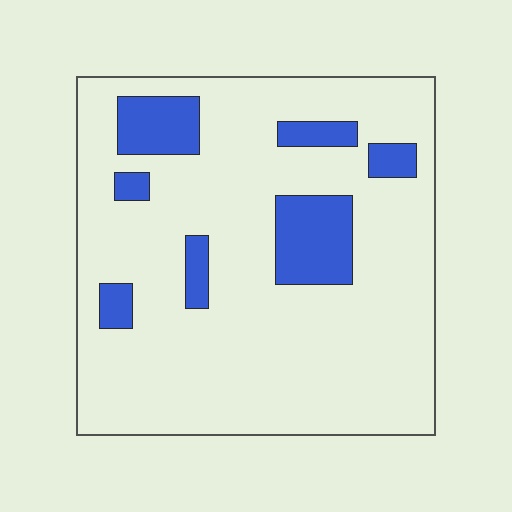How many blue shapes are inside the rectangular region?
7.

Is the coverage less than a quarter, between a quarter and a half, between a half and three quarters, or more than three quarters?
Less than a quarter.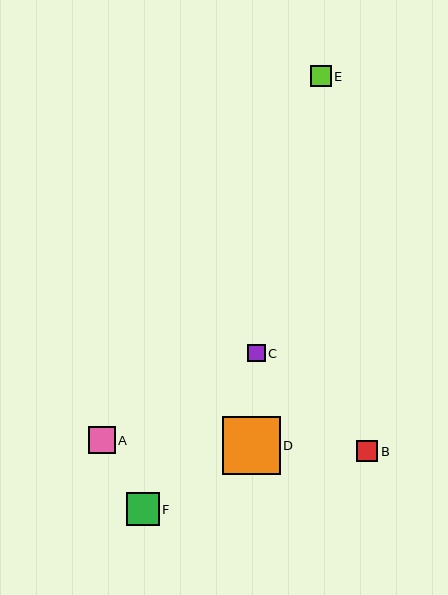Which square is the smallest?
Square C is the smallest with a size of approximately 17 pixels.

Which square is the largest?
Square D is the largest with a size of approximately 58 pixels.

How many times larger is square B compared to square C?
Square B is approximately 1.2 times the size of square C.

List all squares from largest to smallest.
From largest to smallest: D, F, A, B, E, C.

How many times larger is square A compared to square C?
Square A is approximately 1.6 times the size of square C.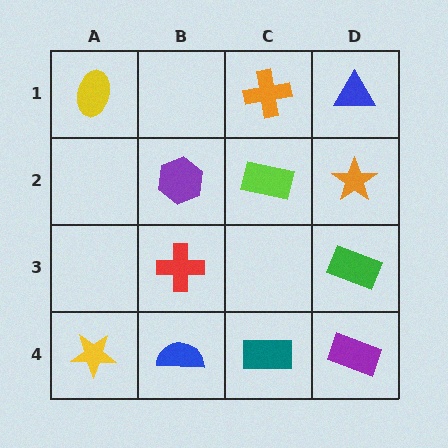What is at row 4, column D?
A purple rectangle.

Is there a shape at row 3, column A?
No, that cell is empty.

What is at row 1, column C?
An orange cross.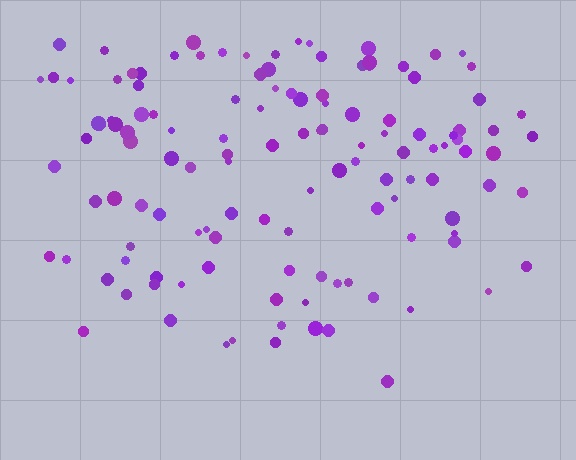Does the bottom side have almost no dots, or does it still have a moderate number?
Still a moderate number, just noticeably fewer than the top.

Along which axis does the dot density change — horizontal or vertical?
Vertical.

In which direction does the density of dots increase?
From bottom to top, with the top side densest.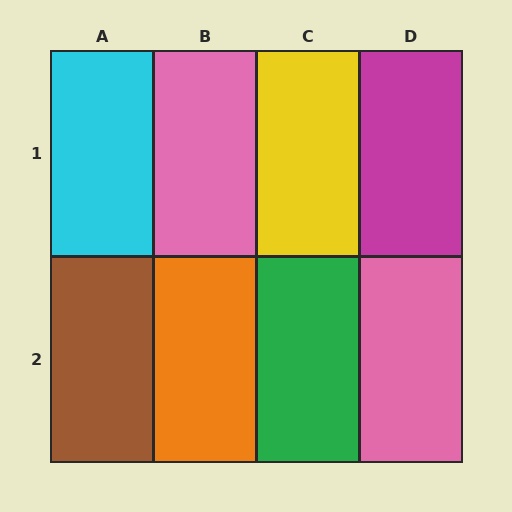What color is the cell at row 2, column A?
Brown.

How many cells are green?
1 cell is green.